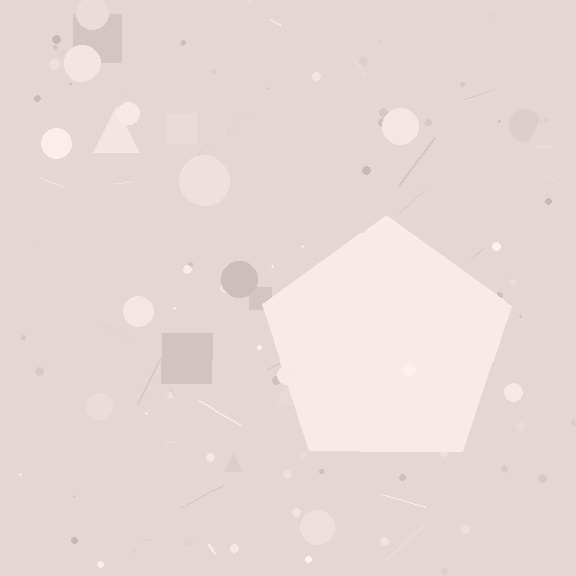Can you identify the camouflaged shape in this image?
The camouflaged shape is a pentagon.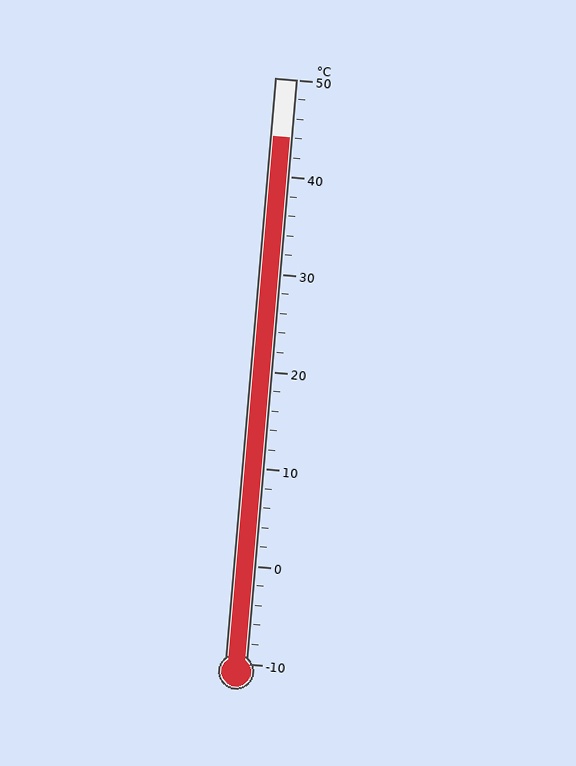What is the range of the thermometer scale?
The thermometer scale ranges from -10°C to 50°C.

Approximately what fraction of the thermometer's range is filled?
The thermometer is filled to approximately 90% of its range.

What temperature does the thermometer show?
The thermometer shows approximately 44°C.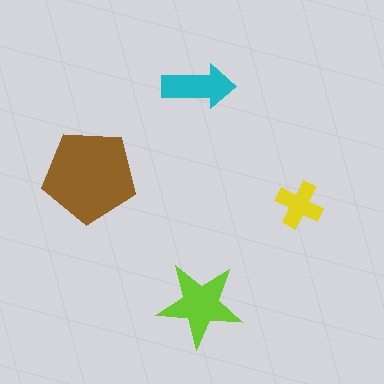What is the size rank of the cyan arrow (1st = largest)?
3rd.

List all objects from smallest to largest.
The yellow cross, the cyan arrow, the lime star, the brown pentagon.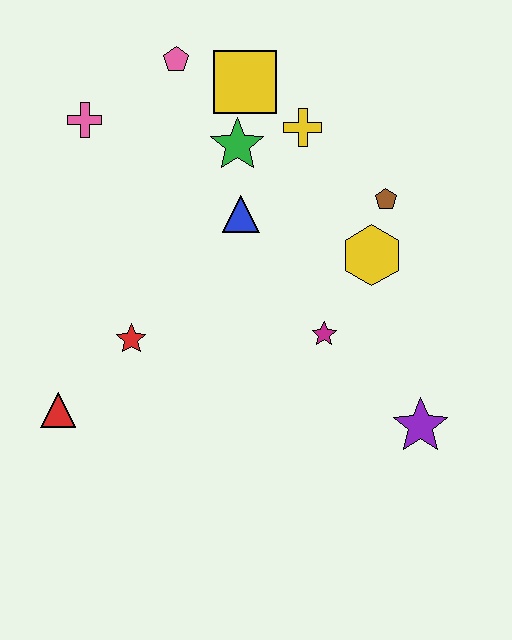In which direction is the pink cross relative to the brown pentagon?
The pink cross is to the left of the brown pentagon.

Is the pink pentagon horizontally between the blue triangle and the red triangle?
Yes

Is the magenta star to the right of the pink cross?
Yes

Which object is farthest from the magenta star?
The pink cross is farthest from the magenta star.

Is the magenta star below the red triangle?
No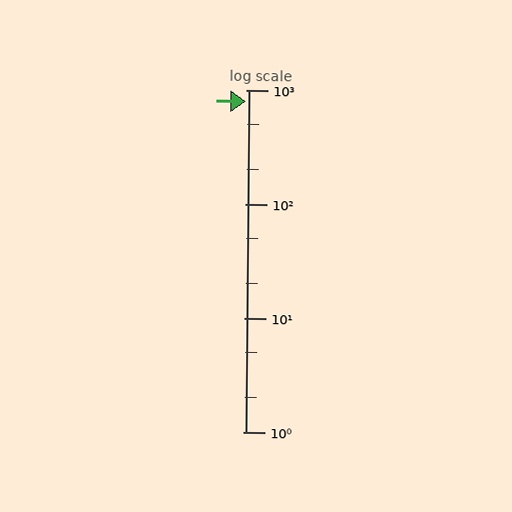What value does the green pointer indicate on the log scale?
The pointer indicates approximately 800.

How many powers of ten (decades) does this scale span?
The scale spans 3 decades, from 1 to 1000.